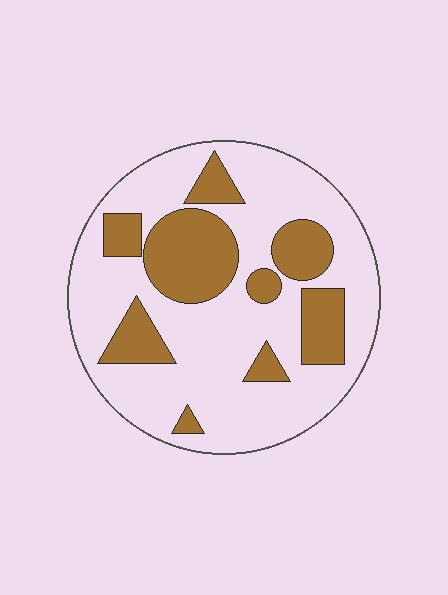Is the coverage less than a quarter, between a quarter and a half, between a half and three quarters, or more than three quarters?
Between a quarter and a half.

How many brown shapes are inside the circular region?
9.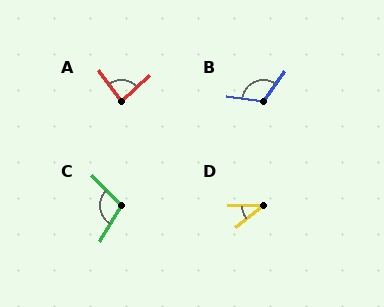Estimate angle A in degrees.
Approximately 84 degrees.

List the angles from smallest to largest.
D (38°), A (84°), C (104°), B (116°).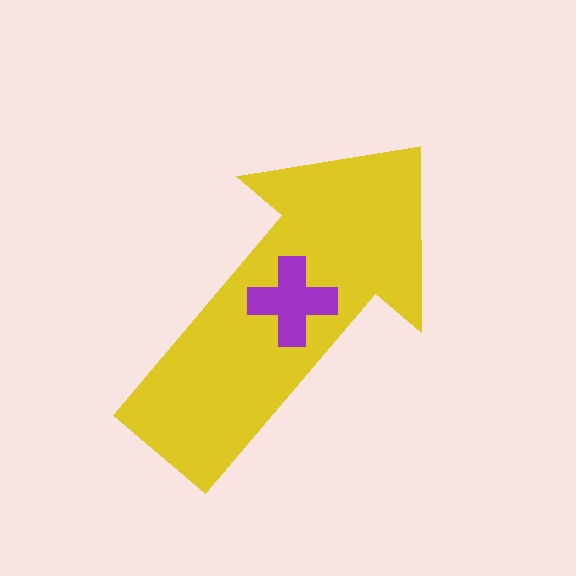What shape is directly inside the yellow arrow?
The purple cross.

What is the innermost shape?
The purple cross.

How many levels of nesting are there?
2.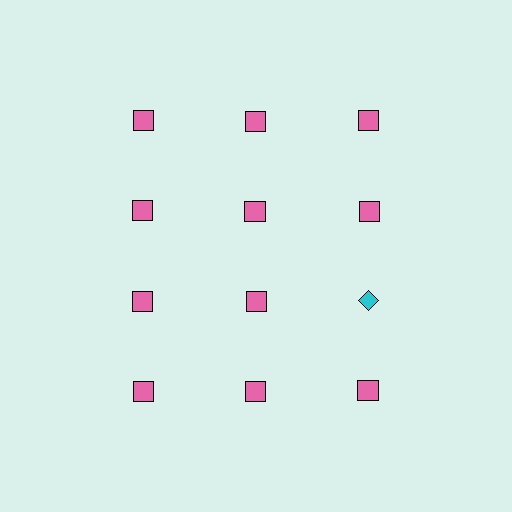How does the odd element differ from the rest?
It differs in both color (cyan instead of pink) and shape (diamond instead of square).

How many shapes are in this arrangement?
There are 12 shapes arranged in a grid pattern.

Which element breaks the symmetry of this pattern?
The cyan diamond in the third row, center column breaks the symmetry. All other shapes are pink squares.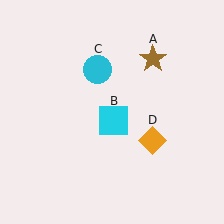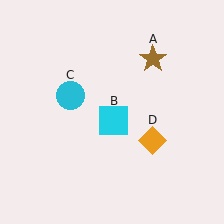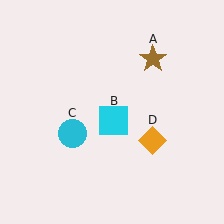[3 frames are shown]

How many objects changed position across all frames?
1 object changed position: cyan circle (object C).